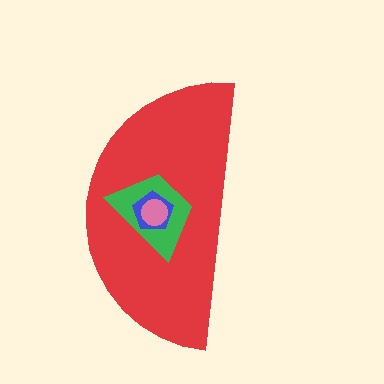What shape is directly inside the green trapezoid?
The blue pentagon.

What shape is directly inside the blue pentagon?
The pink circle.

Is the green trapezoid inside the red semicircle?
Yes.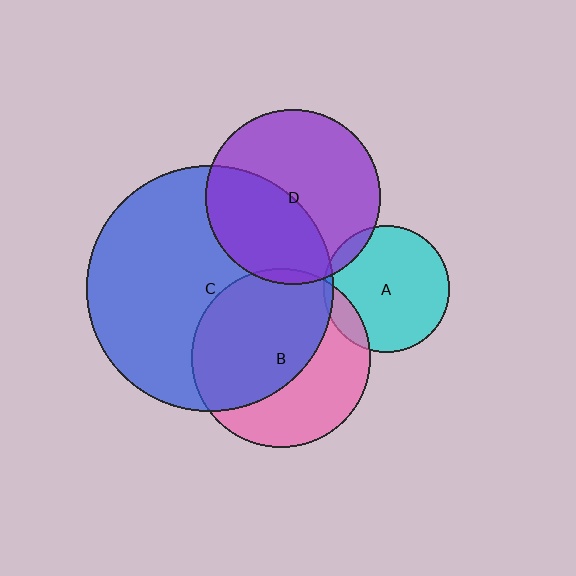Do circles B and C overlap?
Yes.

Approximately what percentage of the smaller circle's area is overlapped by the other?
Approximately 60%.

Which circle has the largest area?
Circle C (blue).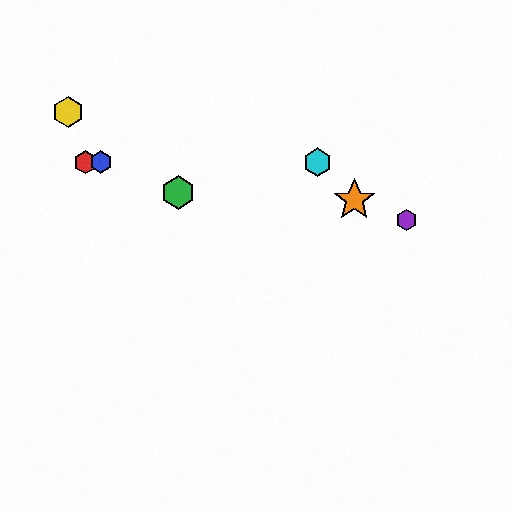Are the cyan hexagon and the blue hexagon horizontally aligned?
Yes, both are at y≈162.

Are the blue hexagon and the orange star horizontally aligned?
No, the blue hexagon is at y≈162 and the orange star is at y≈200.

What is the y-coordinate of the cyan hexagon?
The cyan hexagon is at y≈162.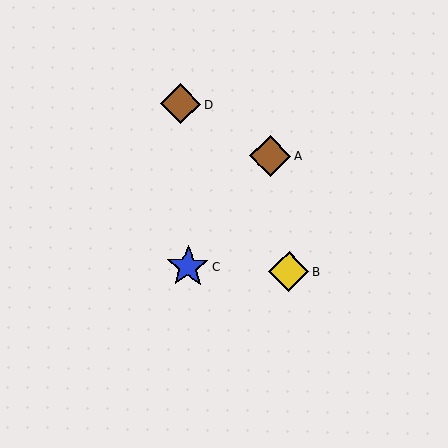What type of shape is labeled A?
Shape A is a brown diamond.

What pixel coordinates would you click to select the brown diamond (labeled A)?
Click at (270, 156) to select the brown diamond A.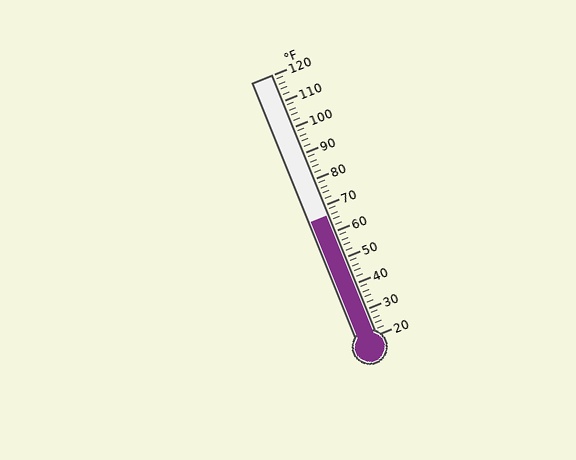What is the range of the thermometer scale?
The thermometer scale ranges from 20°F to 120°F.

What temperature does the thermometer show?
The thermometer shows approximately 66°F.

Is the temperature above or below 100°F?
The temperature is below 100°F.